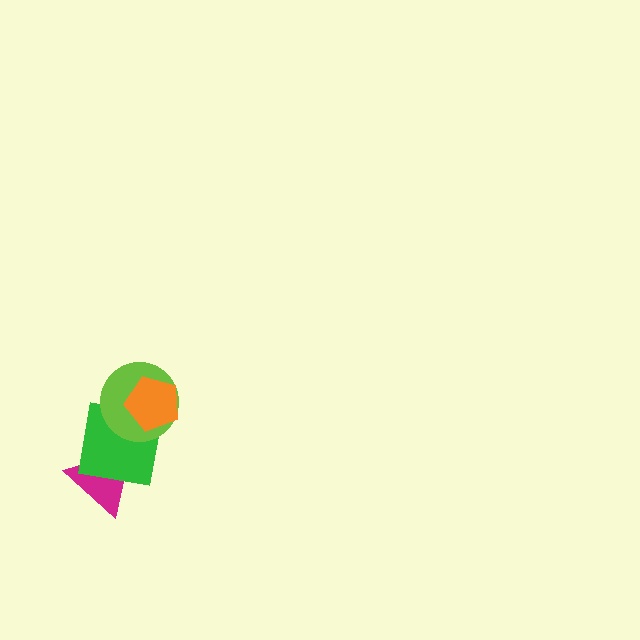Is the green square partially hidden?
Yes, it is partially covered by another shape.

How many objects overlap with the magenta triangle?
1 object overlaps with the magenta triangle.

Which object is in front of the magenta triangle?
The green square is in front of the magenta triangle.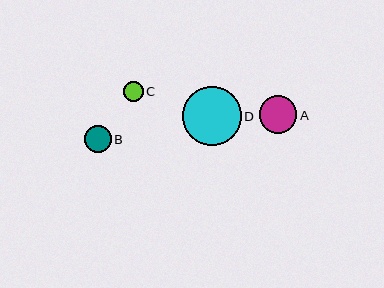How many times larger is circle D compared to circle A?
Circle D is approximately 1.6 times the size of circle A.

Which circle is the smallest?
Circle C is the smallest with a size of approximately 20 pixels.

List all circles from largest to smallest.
From largest to smallest: D, A, B, C.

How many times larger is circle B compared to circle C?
Circle B is approximately 1.3 times the size of circle C.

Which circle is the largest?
Circle D is the largest with a size of approximately 59 pixels.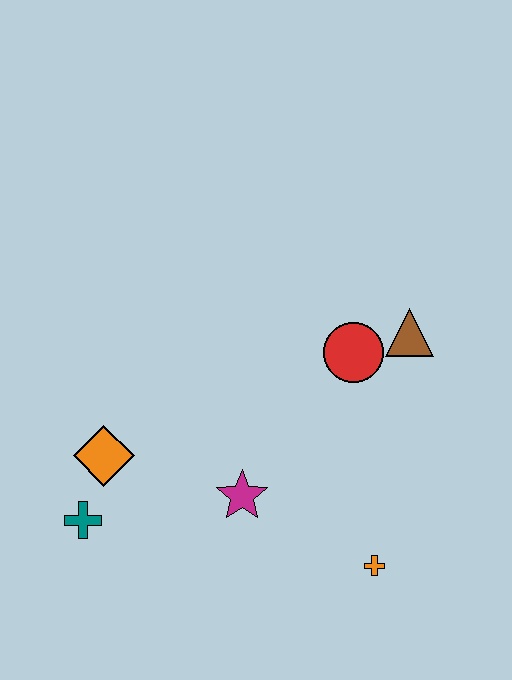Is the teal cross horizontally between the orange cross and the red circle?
No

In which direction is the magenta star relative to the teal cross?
The magenta star is to the right of the teal cross.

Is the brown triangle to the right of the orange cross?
Yes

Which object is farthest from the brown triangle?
The teal cross is farthest from the brown triangle.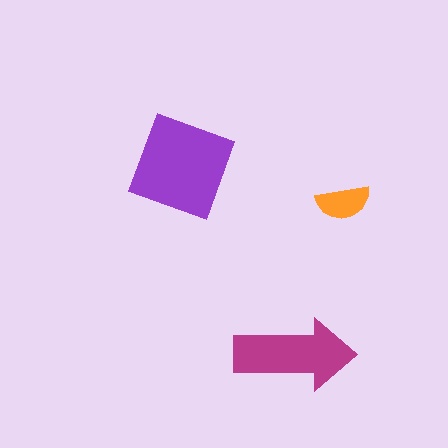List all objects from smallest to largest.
The orange semicircle, the magenta arrow, the purple square.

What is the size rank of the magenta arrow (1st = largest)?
2nd.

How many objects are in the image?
There are 3 objects in the image.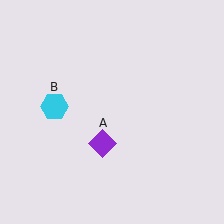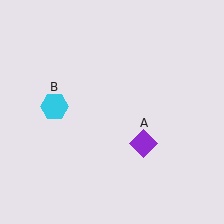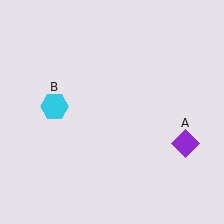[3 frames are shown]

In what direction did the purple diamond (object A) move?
The purple diamond (object A) moved right.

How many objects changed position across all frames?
1 object changed position: purple diamond (object A).